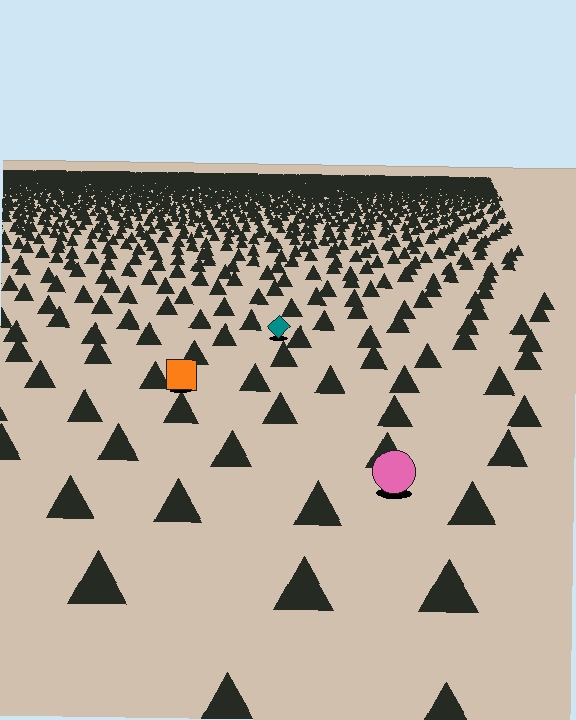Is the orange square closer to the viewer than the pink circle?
No. The pink circle is closer — you can tell from the texture gradient: the ground texture is coarser near it.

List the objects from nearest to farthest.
From nearest to farthest: the pink circle, the orange square, the teal diamond.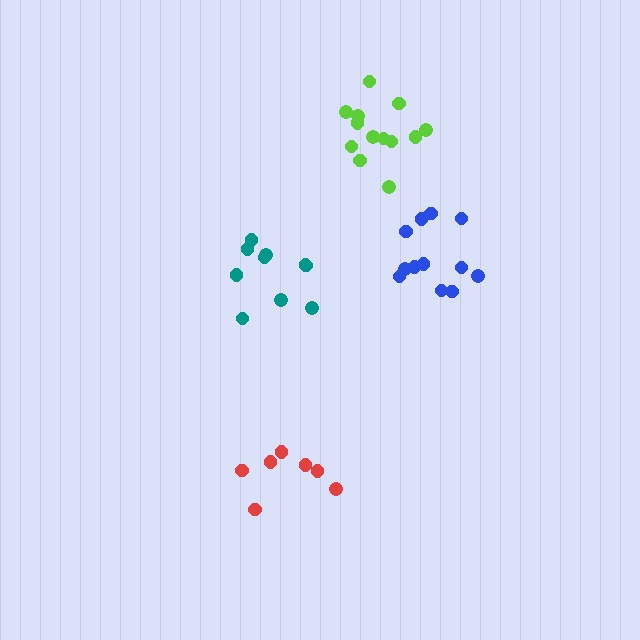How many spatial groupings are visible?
There are 4 spatial groupings.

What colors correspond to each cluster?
The clusters are colored: blue, teal, red, lime.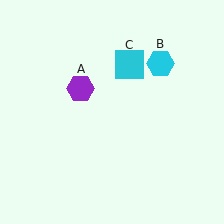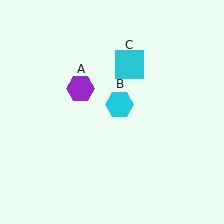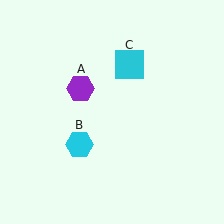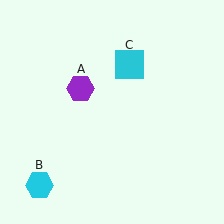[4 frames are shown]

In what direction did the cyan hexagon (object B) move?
The cyan hexagon (object B) moved down and to the left.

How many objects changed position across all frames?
1 object changed position: cyan hexagon (object B).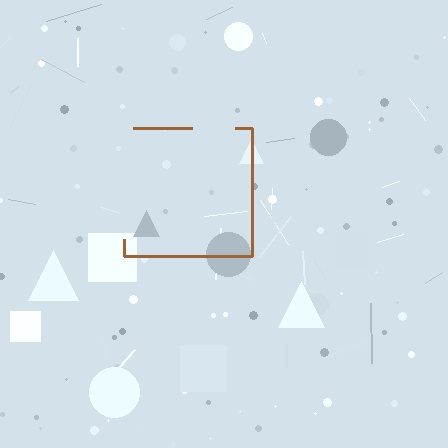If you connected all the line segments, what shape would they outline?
They would outline a square.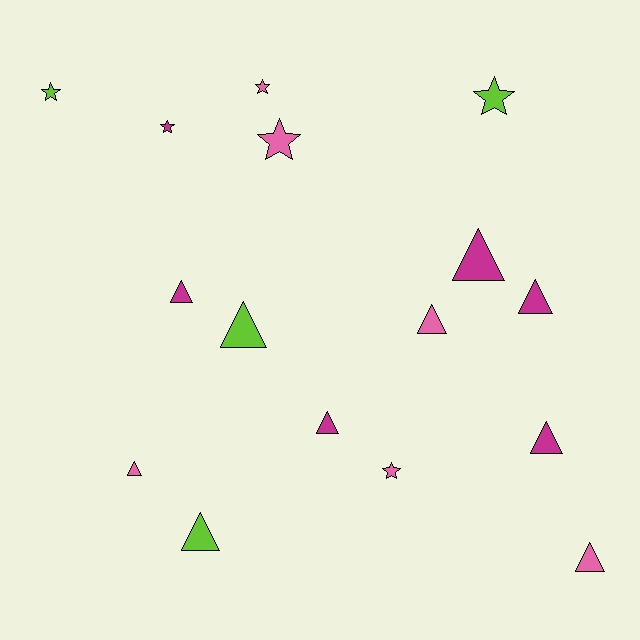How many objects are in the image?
There are 16 objects.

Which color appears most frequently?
Pink, with 6 objects.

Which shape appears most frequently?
Triangle, with 10 objects.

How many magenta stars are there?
There is 1 magenta star.